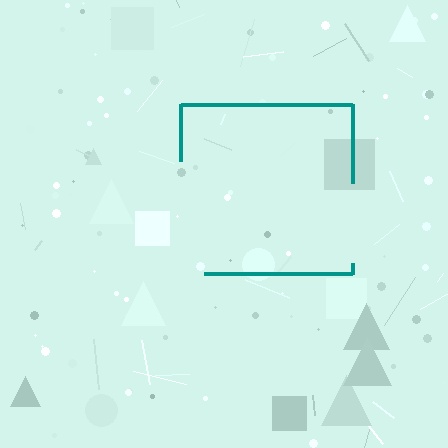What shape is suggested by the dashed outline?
The dashed outline suggests a square.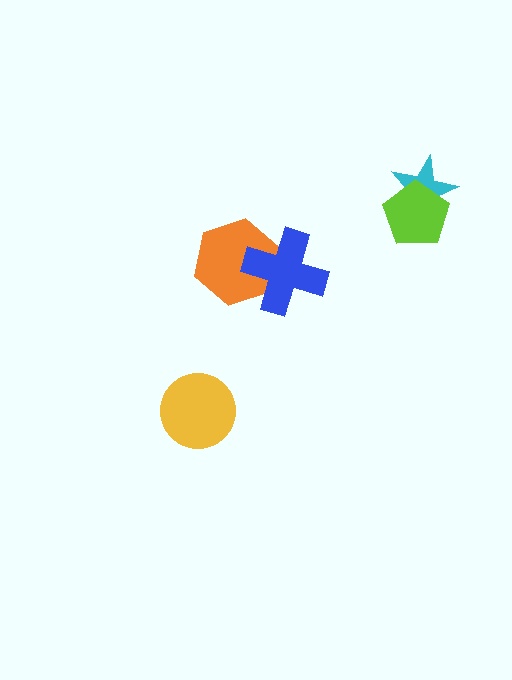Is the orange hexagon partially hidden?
Yes, it is partially covered by another shape.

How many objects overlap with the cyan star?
1 object overlaps with the cyan star.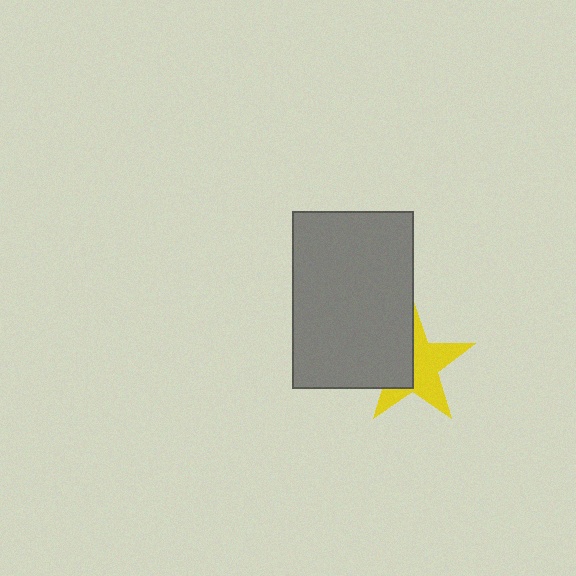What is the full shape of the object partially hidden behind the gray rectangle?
The partially hidden object is a yellow star.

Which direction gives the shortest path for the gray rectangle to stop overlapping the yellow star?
Moving left gives the shortest separation.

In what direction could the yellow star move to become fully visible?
The yellow star could move right. That would shift it out from behind the gray rectangle entirely.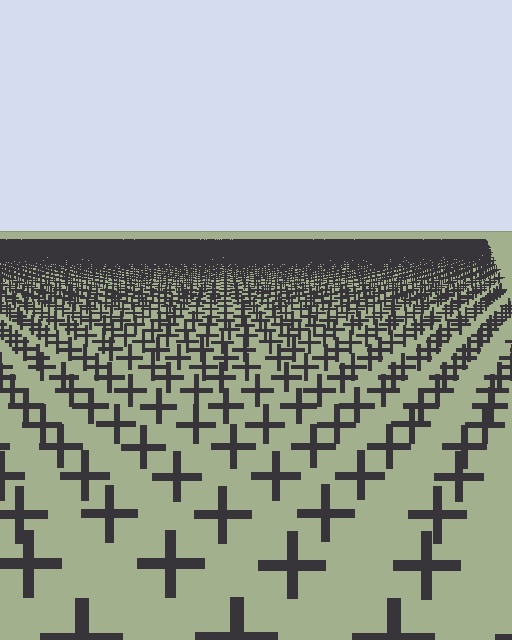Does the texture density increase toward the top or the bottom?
Density increases toward the top.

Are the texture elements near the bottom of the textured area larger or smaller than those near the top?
Larger. Near the bottom, elements are closer to the viewer and appear at a bigger on-screen size.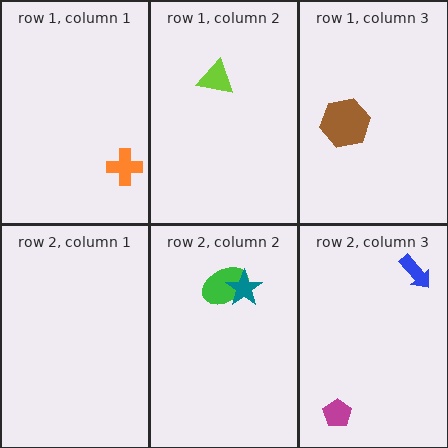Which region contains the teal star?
The row 2, column 2 region.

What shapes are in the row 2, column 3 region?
The blue arrow, the magenta pentagon.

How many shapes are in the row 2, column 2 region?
2.